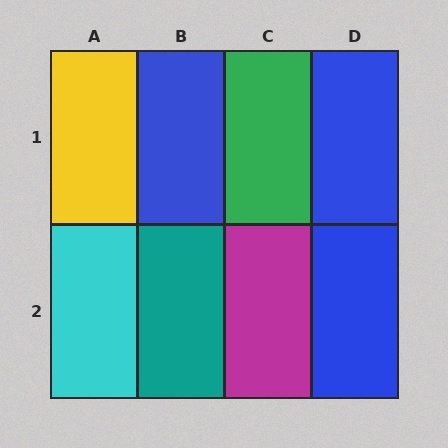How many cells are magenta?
1 cell is magenta.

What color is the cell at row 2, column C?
Magenta.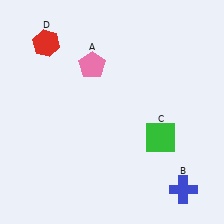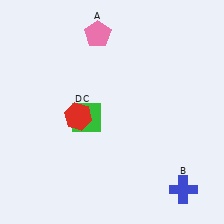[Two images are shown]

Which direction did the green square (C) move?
The green square (C) moved left.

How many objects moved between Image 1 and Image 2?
3 objects moved between the two images.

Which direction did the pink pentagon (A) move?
The pink pentagon (A) moved up.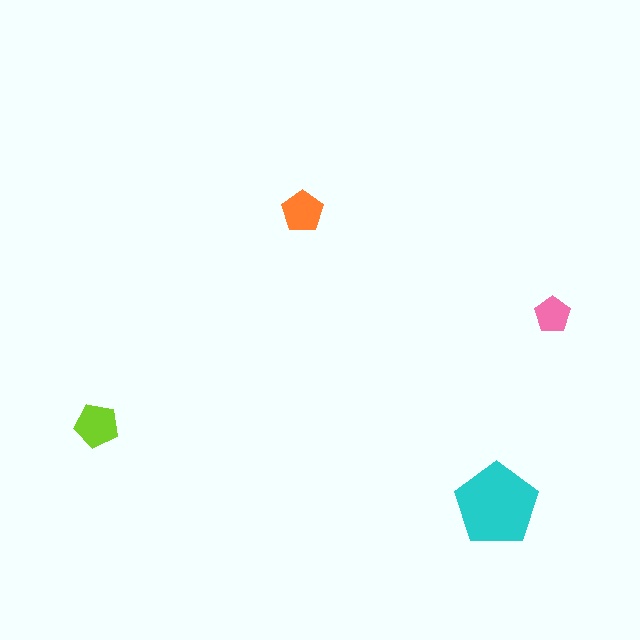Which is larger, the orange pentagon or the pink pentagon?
The orange one.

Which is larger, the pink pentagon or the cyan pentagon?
The cyan one.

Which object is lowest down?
The cyan pentagon is bottommost.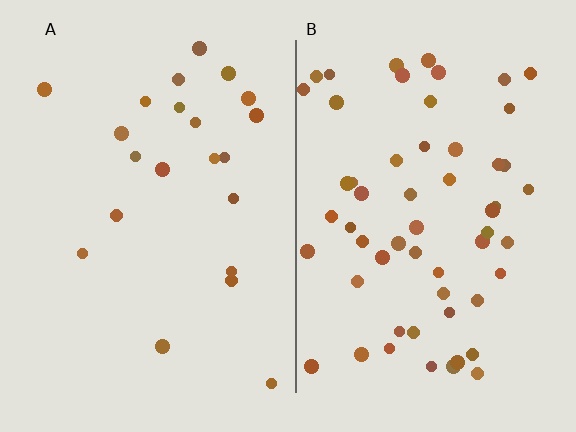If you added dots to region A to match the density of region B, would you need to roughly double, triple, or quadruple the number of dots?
Approximately triple.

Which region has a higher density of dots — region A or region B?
B (the right).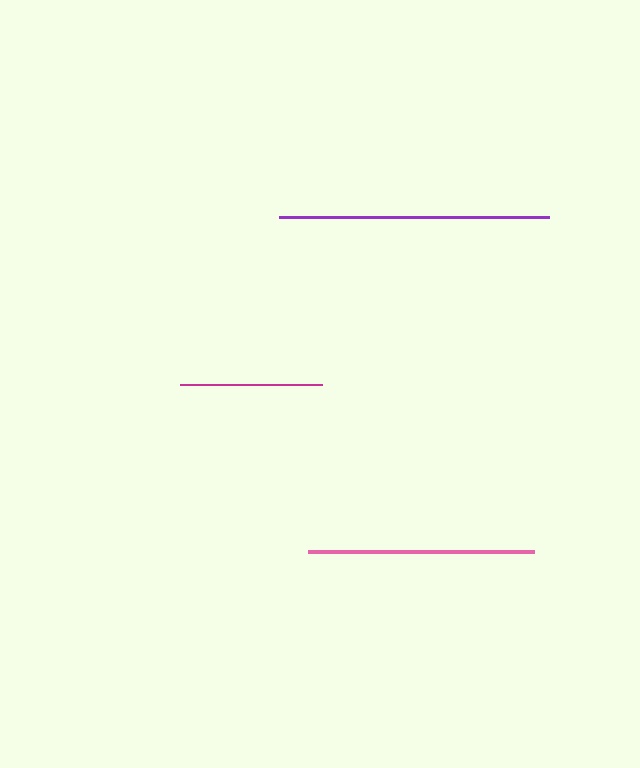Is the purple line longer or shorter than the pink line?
The purple line is longer than the pink line.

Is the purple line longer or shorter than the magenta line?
The purple line is longer than the magenta line.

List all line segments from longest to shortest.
From longest to shortest: purple, pink, magenta.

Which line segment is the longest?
The purple line is the longest at approximately 270 pixels.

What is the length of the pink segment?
The pink segment is approximately 227 pixels long.